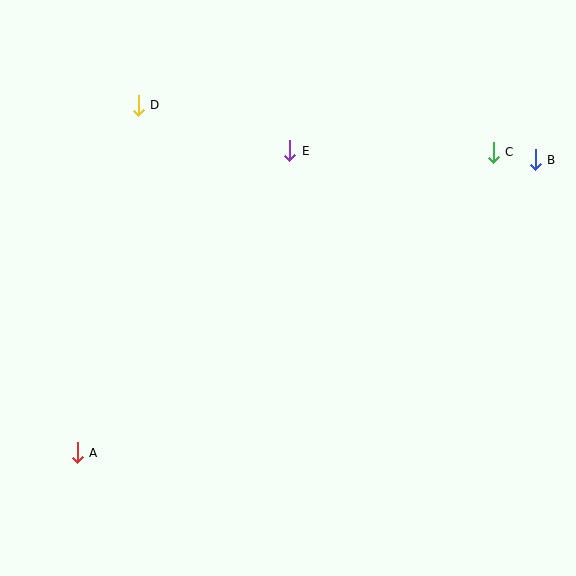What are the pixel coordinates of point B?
Point B is at (535, 160).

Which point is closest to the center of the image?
Point E at (290, 151) is closest to the center.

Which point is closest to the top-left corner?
Point D is closest to the top-left corner.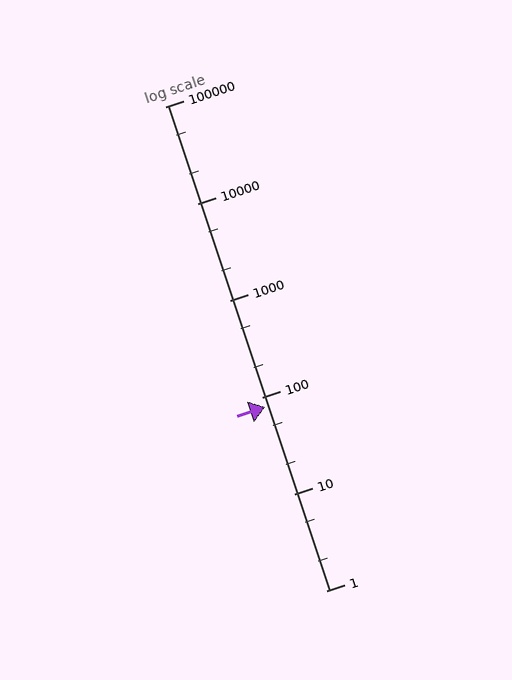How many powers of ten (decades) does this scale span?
The scale spans 5 decades, from 1 to 100000.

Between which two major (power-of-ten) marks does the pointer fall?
The pointer is between 10 and 100.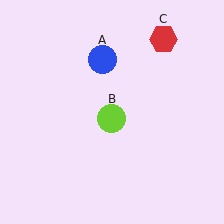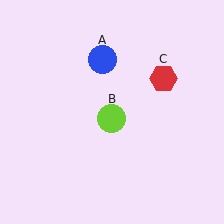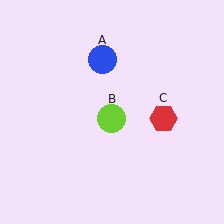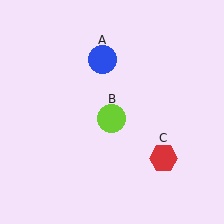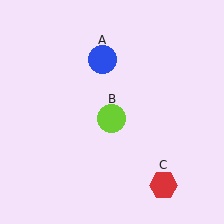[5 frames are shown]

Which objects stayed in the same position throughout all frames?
Blue circle (object A) and lime circle (object B) remained stationary.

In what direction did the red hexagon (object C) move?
The red hexagon (object C) moved down.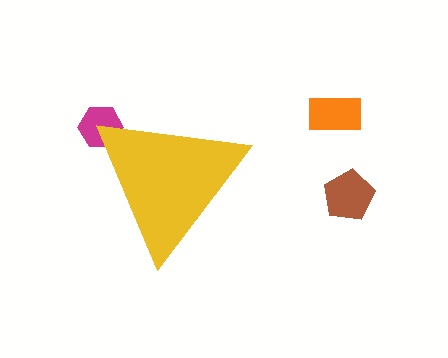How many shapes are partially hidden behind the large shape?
1 shape is partially hidden.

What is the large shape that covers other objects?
A yellow triangle.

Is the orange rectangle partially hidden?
No, the orange rectangle is fully visible.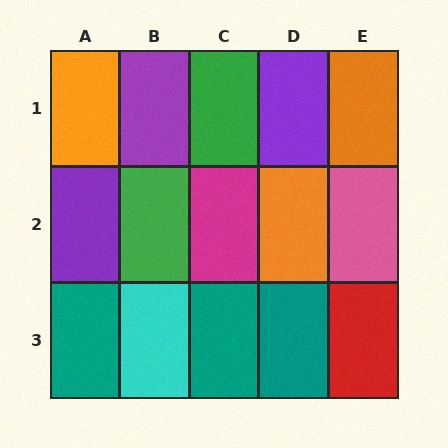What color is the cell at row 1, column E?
Orange.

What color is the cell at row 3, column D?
Teal.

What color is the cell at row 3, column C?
Teal.